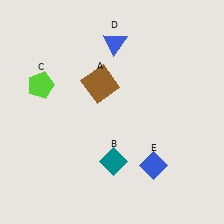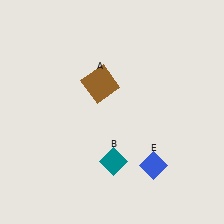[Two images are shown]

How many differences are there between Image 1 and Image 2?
There are 2 differences between the two images.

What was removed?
The lime pentagon (C), the blue triangle (D) were removed in Image 2.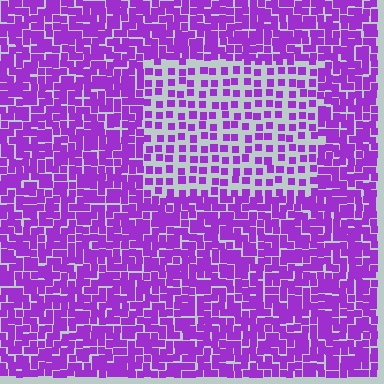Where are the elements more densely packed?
The elements are more densely packed outside the rectangle boundary.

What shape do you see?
I see a rectangle.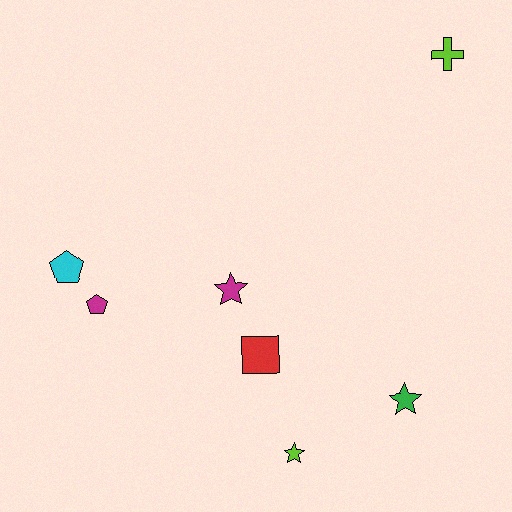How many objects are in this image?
There are 7 objects.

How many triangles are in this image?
There are no triangles.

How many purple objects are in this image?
There are no purple objects.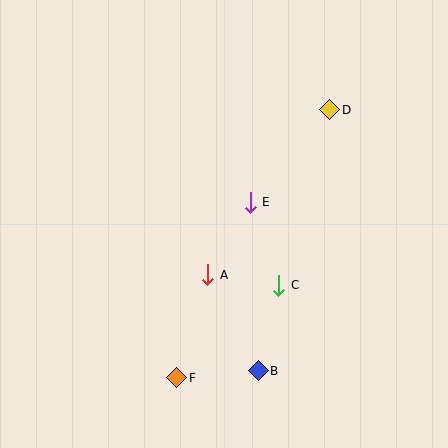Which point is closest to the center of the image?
Point E at (250, 202) is closest to the center.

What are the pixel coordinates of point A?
Point A is at (208, 275).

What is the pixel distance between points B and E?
The distance between B and E is 168 pixels.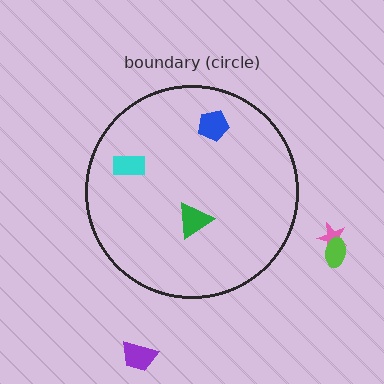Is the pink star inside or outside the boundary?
Outside.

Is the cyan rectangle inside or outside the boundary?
Inside.